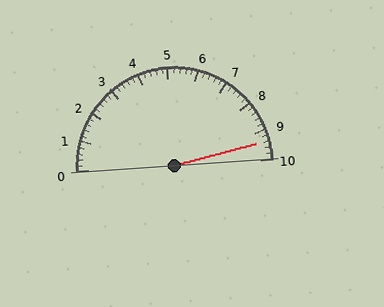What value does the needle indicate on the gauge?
The needle indicates approximately 9.4.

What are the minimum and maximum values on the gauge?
The gauge ranges from 0 to 10.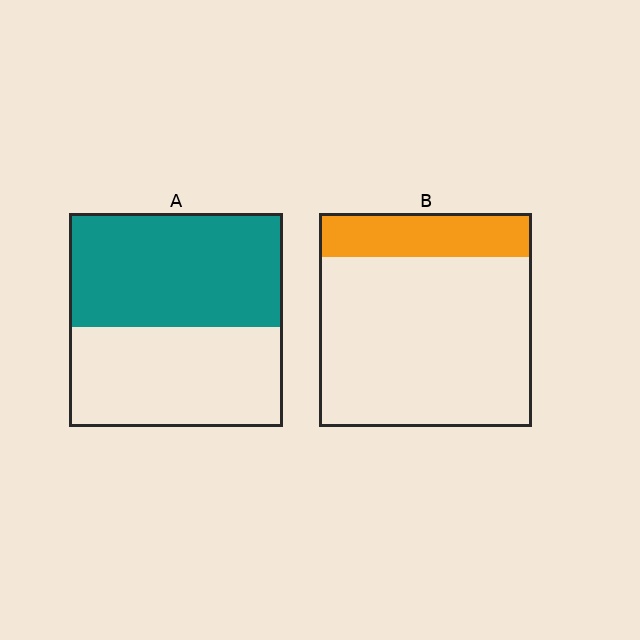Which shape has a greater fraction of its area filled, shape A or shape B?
Shape A.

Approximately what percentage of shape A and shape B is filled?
A is approximately 55% and B is approximately 20%.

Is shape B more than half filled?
No.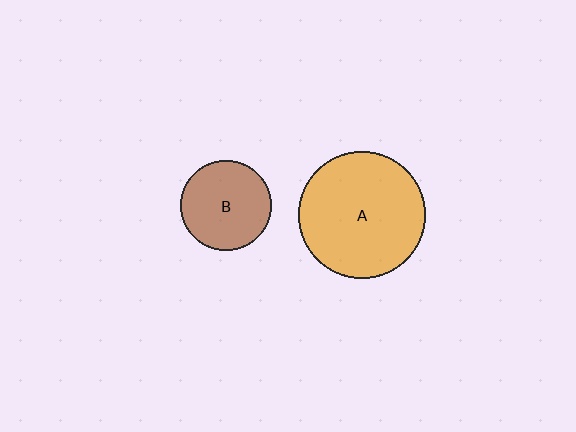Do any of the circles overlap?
No, none of the circles overlap.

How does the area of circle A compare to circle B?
Approximately 2.0 times.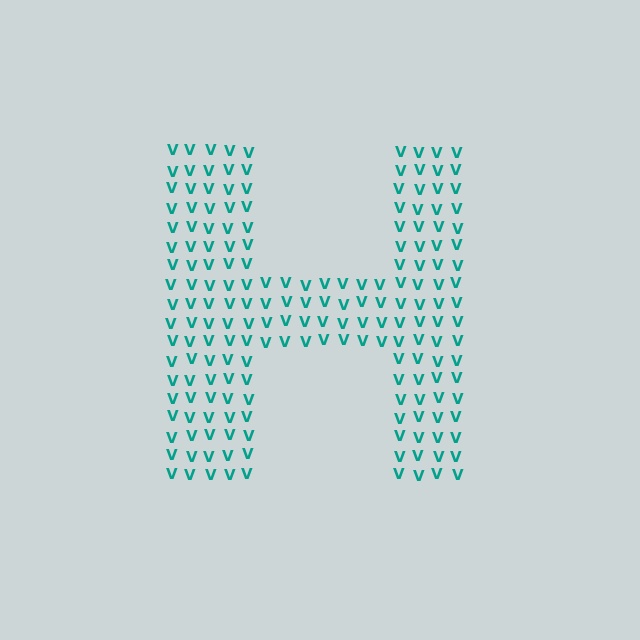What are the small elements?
The small elements are letter V's.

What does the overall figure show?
The overall figure shows the letter H.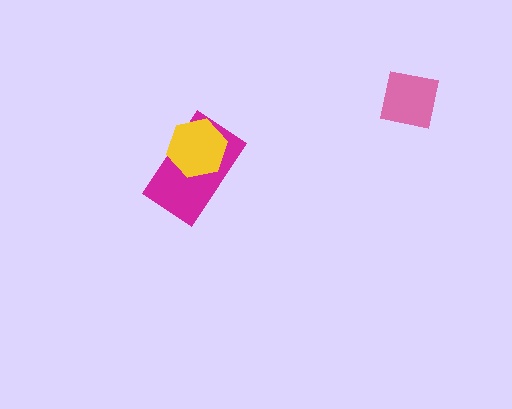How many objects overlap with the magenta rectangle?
1 object overlaps with the magenta rectangle.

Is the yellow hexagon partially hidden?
No, no other shape covers it.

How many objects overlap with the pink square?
0 objects overlap with the pink square.